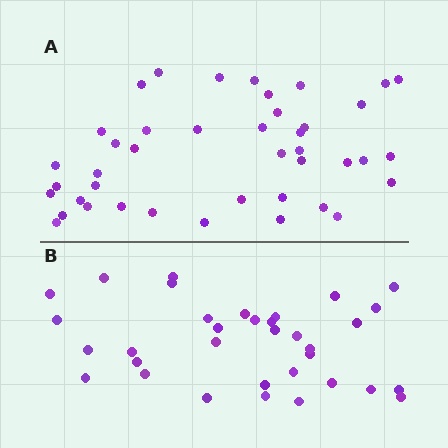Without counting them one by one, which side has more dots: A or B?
Region A (the top region) has more dots.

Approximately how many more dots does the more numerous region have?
Region A has roughly 8 or so more dots than region B.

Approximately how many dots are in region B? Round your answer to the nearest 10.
About 30 dots. (The exact count is 34, which rounds to 30.)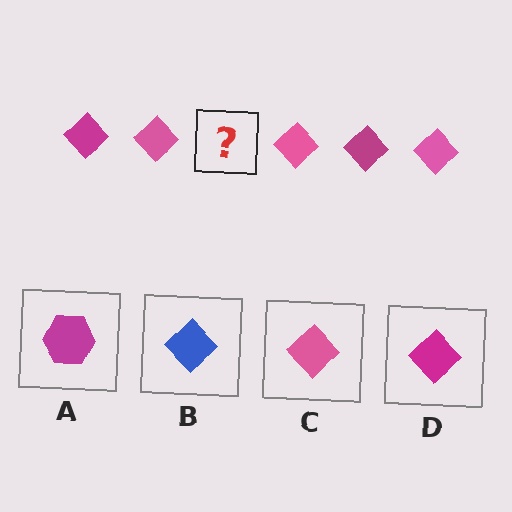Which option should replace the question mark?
Option D.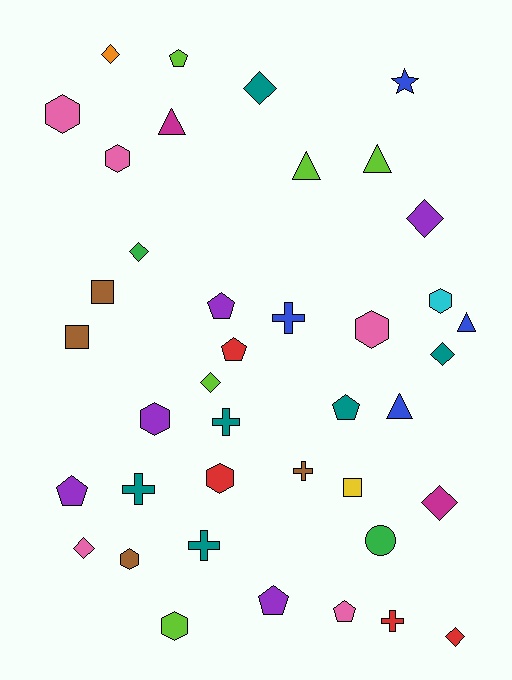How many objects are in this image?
There are 40 objects.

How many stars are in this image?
There is 1 star.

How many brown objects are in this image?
There are 4 brown objects.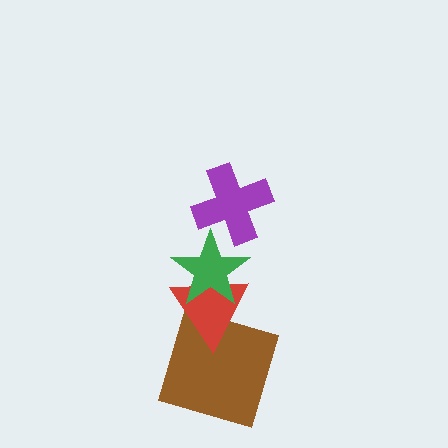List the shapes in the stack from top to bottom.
From top to bottom: the purple cross, the green star, the red triangle, the brown square.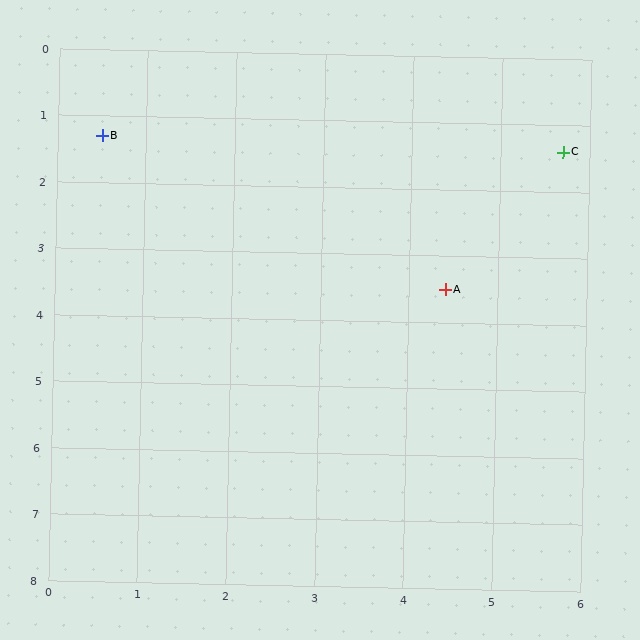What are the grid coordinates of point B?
Point B is at approximately (0.5, 1.3).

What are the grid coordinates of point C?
Point C is at approximately (5.7, 1.4).